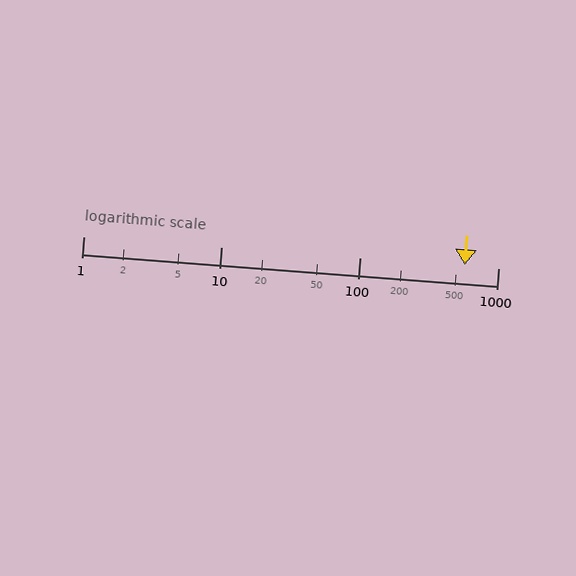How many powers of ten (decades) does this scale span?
The scale spans 3 decades, from 1 to 1000.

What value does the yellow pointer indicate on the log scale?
The pointer indicates approximately 570.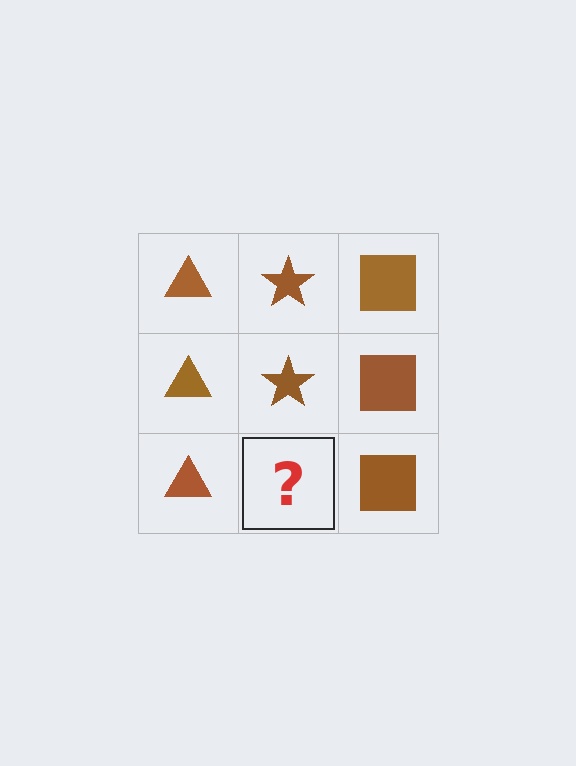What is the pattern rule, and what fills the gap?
The rule is that each column has a consistent shape. The gap should be filled with a brown star.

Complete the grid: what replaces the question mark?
The question mark should be replaced with a brown star.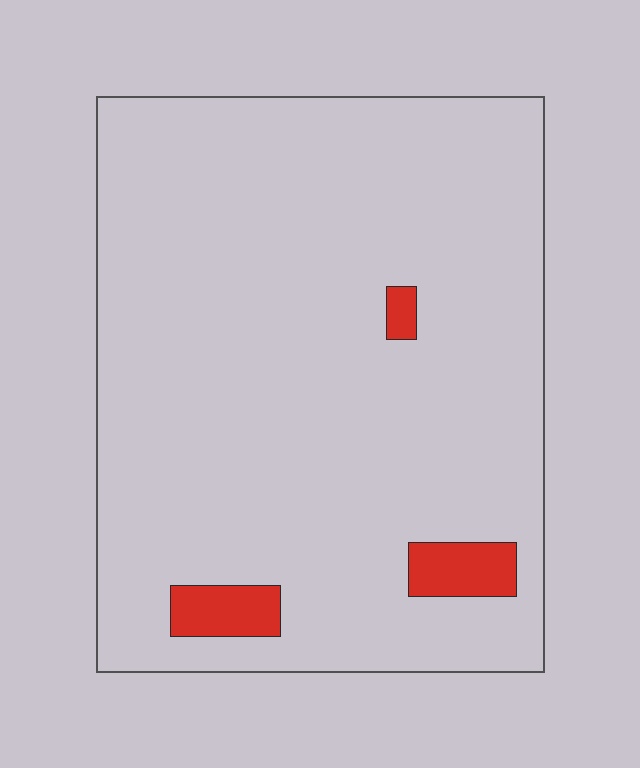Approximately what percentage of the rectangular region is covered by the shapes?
Approximately 5%.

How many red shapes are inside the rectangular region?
3.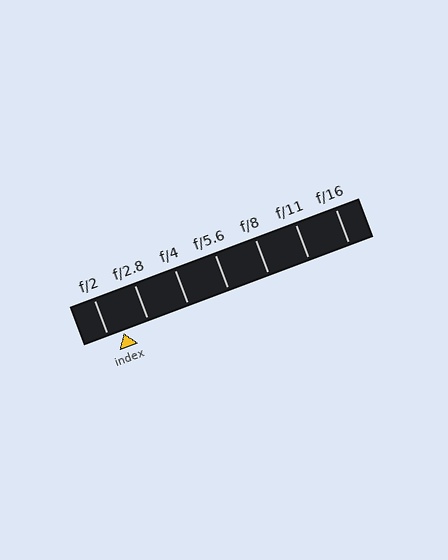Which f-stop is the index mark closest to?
The index mark is closest to f/2.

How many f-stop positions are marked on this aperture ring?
There are 7 f-stop positions marked.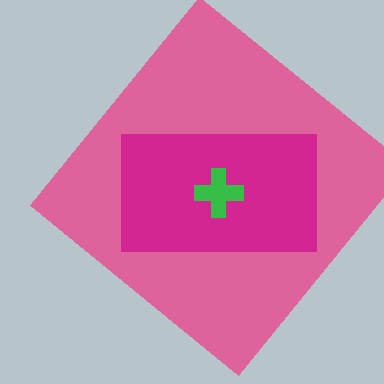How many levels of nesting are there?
3.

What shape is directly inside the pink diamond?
The magenta rectangle.